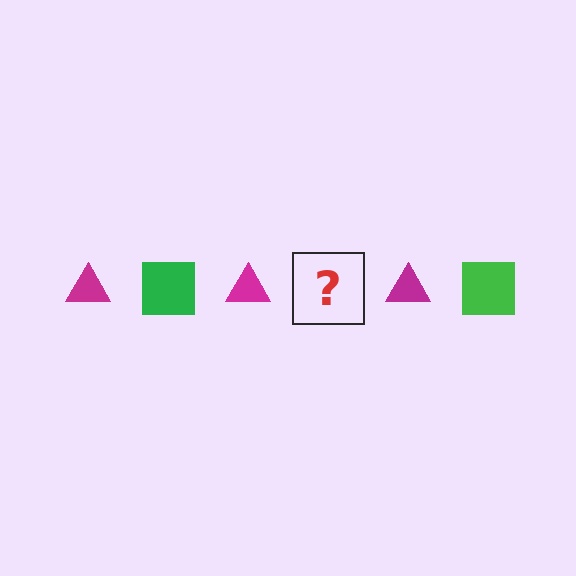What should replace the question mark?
The question mark should be replaced with a green square.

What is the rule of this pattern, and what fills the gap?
The rule is that the pattern alternates between magenta triangle and green square. The gap should be filled with a green square.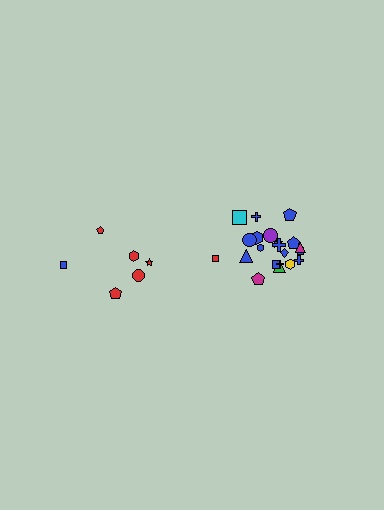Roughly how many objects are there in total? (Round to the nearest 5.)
Roughly 30 objects in total.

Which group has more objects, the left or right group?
The right group.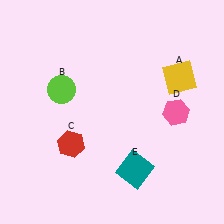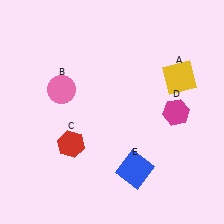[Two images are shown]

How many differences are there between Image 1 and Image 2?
There are 3 differences between the two images.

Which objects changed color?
B changed from lime to pink. D changed from pink to magenta. E changed from teal to blue.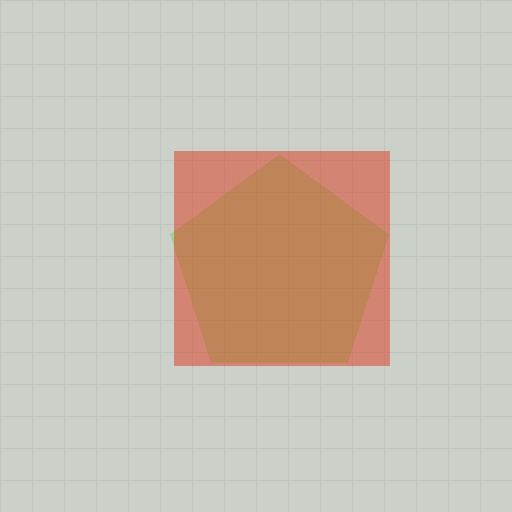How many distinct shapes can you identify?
There are 2 distinct shapes: a lime pentagon, a red square.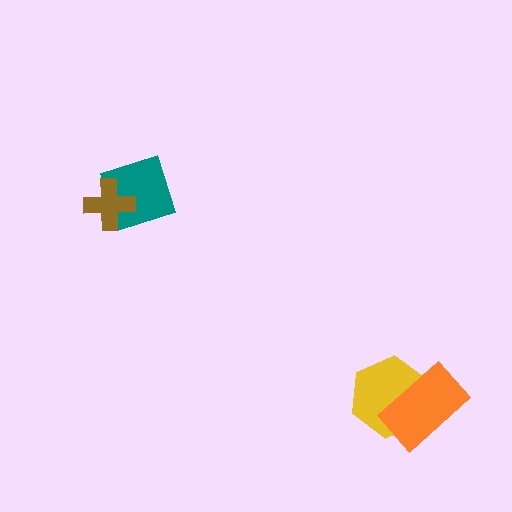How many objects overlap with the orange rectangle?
1 object overlaps with the orange rectangle.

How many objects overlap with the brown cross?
1 object overlaps with the brown cross.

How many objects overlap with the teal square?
1 object overlaps with the teal square.